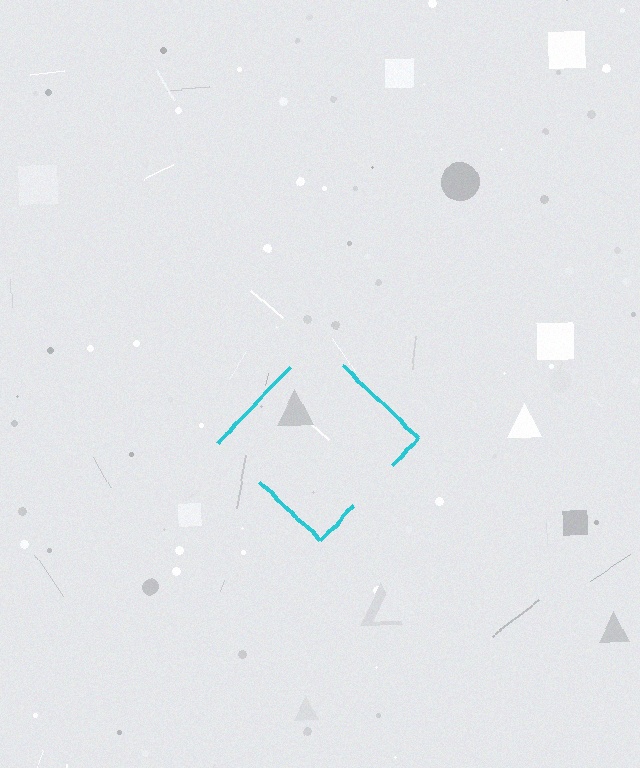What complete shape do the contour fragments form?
The contour fragments form a diamond.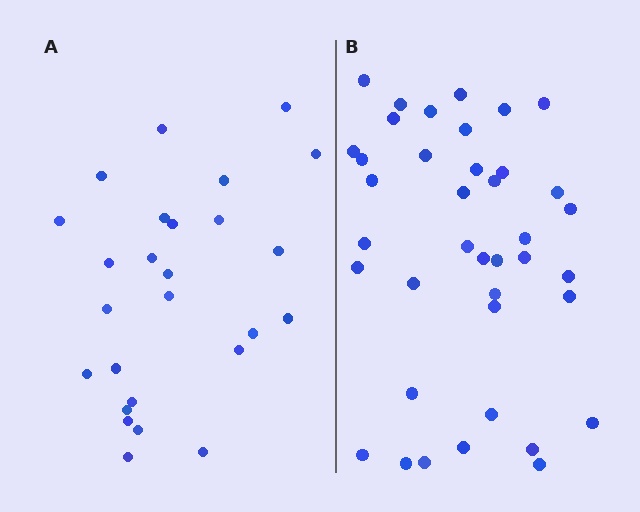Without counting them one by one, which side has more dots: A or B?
Region B (the right region) has more dots.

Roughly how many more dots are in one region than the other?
Region B has approximately 15 more dots than region A.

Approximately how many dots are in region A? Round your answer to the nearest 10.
About 30 dots. (The exact count is 26, which rounds to 30.)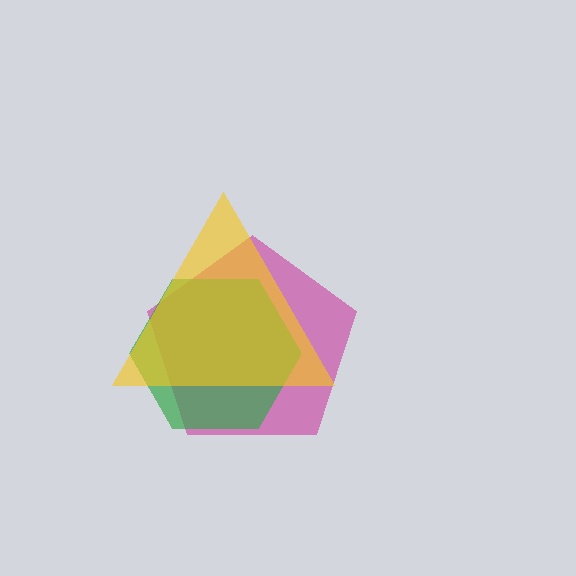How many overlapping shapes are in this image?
There are 3 overlapping shapes in the image.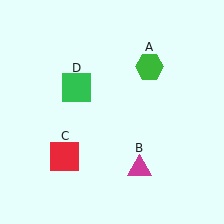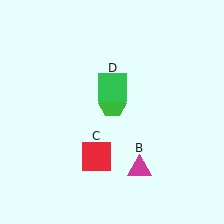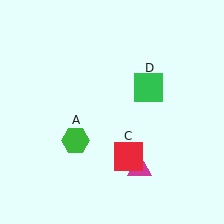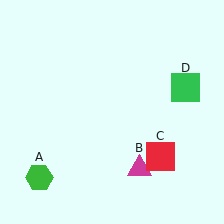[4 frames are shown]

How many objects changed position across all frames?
3 objects changed position: green hexagon (object A), red square (object C), green square (object D).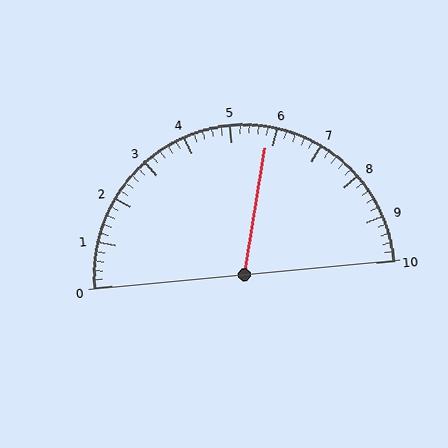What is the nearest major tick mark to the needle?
The nearest major tick mark is 6.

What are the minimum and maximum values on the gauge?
The gauge ranges from 0 to 10.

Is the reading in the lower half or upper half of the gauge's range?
The reading is in the upper half of the range (0 to 10).